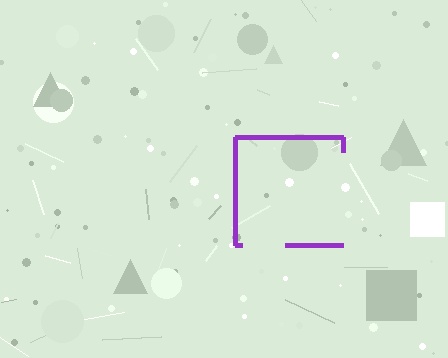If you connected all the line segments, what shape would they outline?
They would outline a square.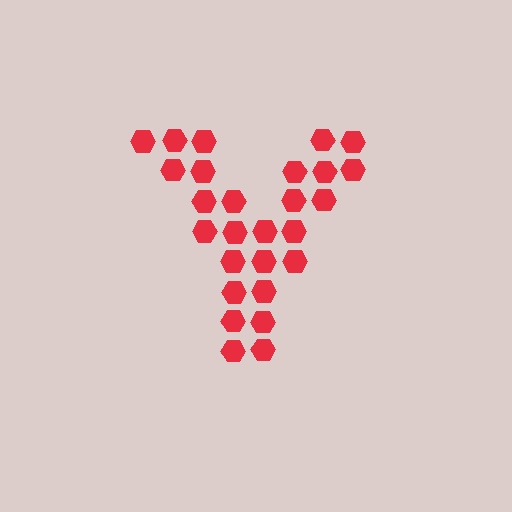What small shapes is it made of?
It is made of small hexagons.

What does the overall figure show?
The overall figure shows the letter Y.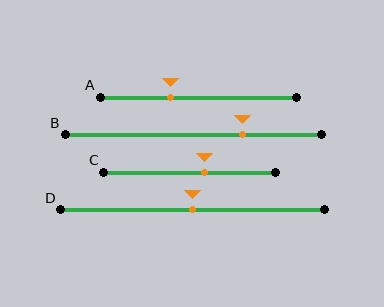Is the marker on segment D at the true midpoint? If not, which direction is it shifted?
Yes, the marker on segment D is at the true midpoint.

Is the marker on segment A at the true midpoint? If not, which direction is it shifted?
No, the marker on segment A is shifted to the left by about 14% of the segment length.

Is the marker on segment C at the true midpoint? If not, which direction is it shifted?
No, the marker on segment C is shifted to the right by about 8% of the segment length.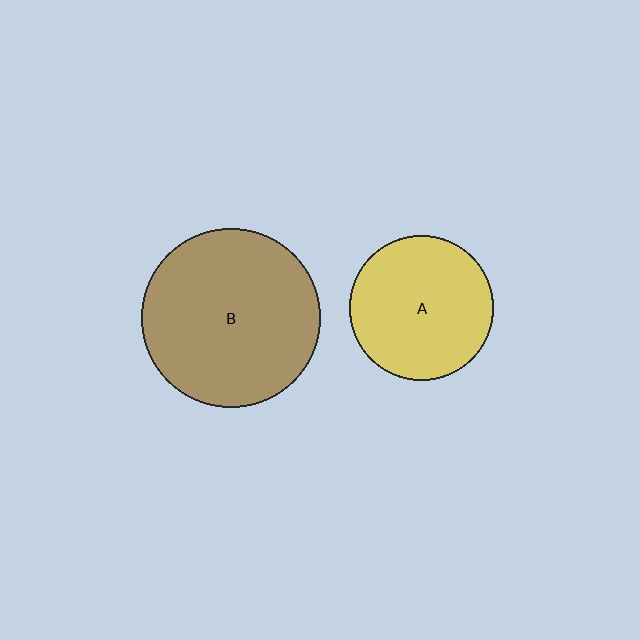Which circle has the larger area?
Circle B (brown).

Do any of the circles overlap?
No, none of the circles overlap.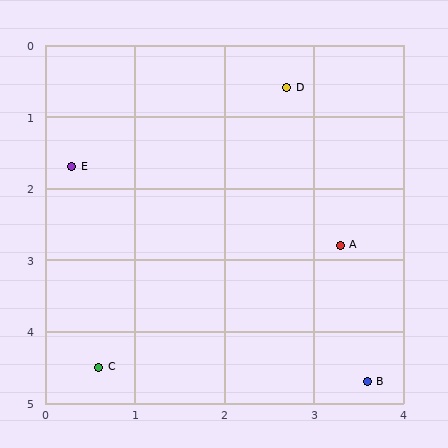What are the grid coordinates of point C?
Point C is at approximately (0.6, 4.5).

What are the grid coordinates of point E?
Point E is at approximately (0.3, 1.7).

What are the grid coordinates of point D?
Point D is at approximately (2.7, 0.6).